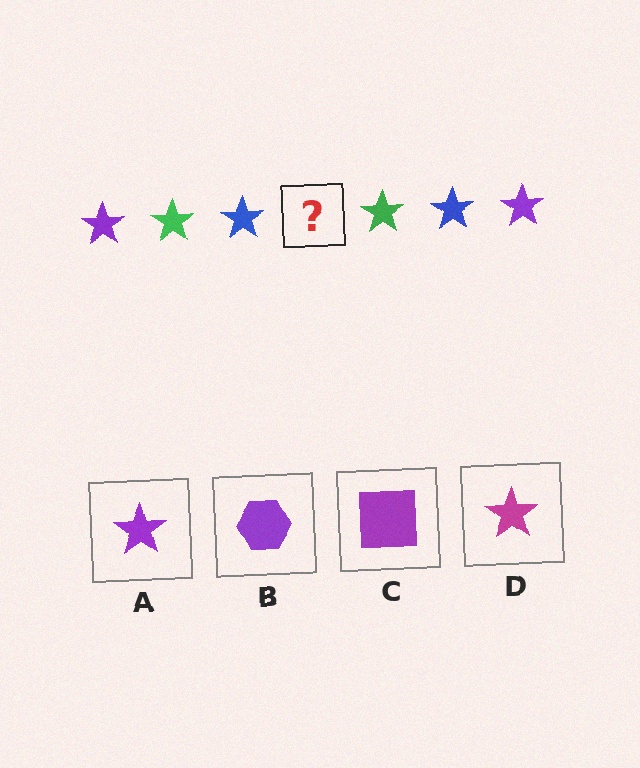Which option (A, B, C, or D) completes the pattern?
A.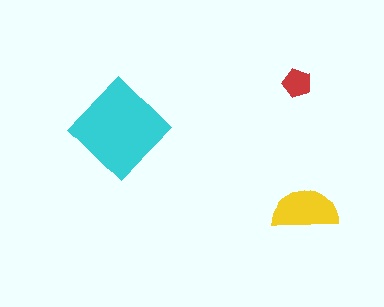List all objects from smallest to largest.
The red pentagon, the yellow semicircle, the cyan diamond.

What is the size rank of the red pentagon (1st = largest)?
3rd.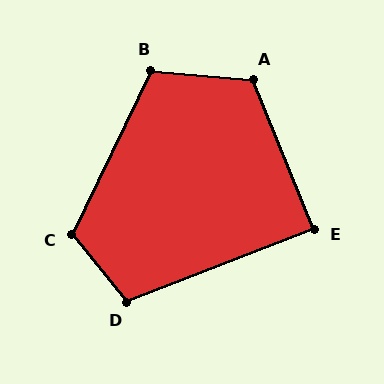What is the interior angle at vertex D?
Approximately 108 degrees (obtuse).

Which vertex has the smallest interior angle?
E, at approximately 89 degrees.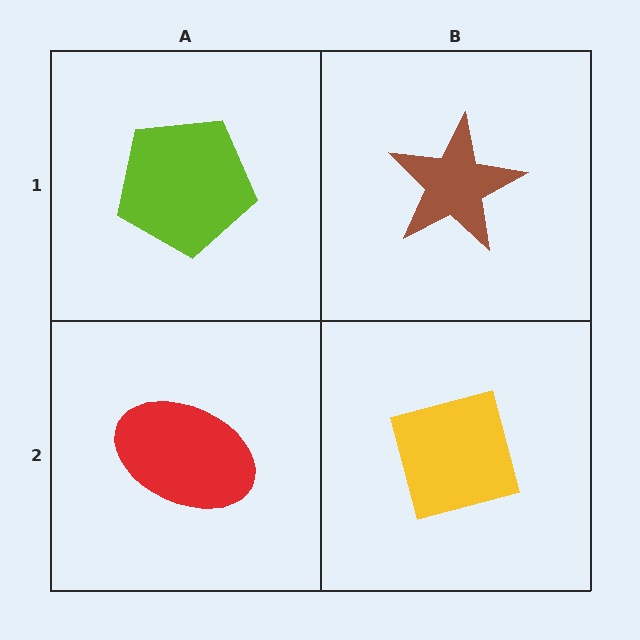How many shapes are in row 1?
2 shapes.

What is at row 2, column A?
A red ellipse.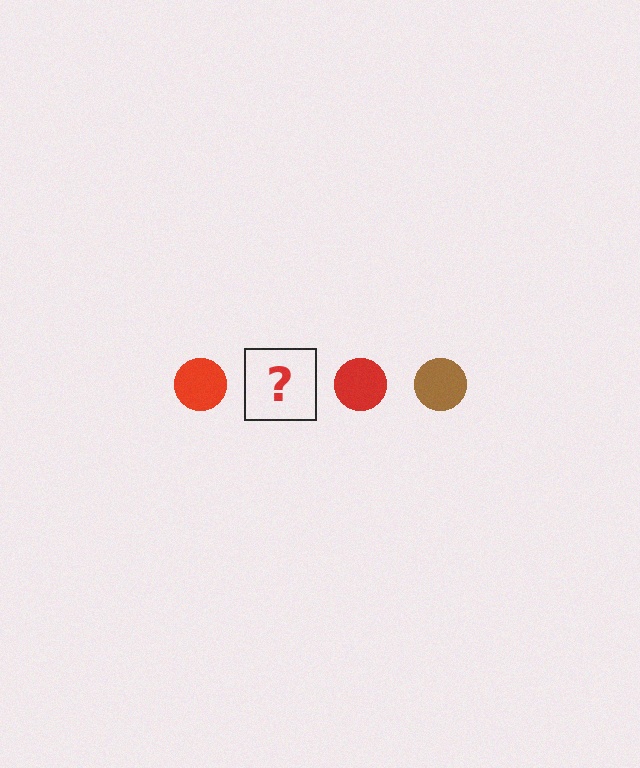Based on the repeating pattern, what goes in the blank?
The blank should be a brown circle.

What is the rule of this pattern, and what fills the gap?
The rule is that the pattern cycles through red, brown circles. The gap should be filled with a brown circle.